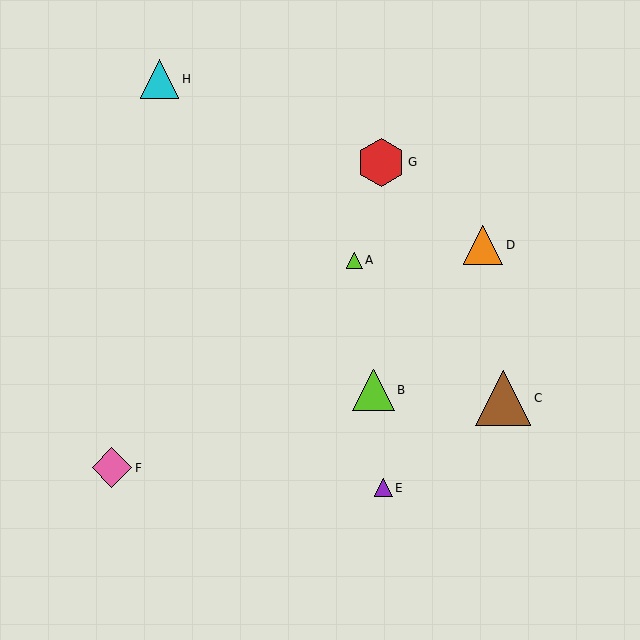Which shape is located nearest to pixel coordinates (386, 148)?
The red hexagon (labeled G) at (381, 162) is nearest to that location.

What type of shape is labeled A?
Shape A is a lime triangle.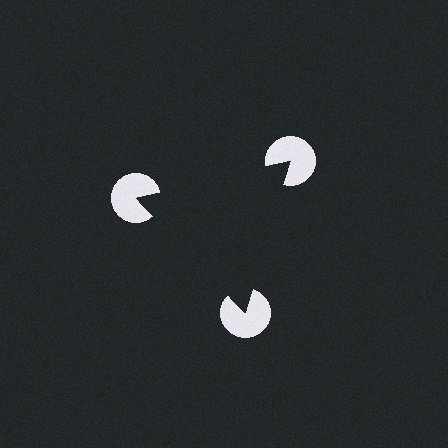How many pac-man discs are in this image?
There are 3 — one at each vertex of the illusory triangle.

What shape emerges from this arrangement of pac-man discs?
An illusory triangle — its edges are inferred from the aligned wedge cuts in the pac-man discs, not physically drawn.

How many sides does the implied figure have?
3 sides.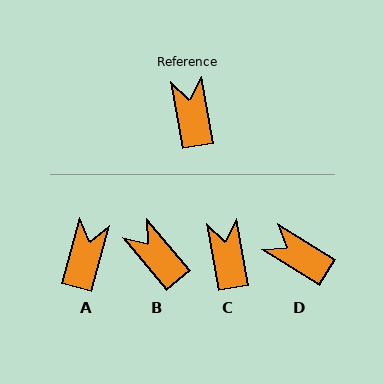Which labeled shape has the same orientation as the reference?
C.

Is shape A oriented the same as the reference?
No, it is off by about 25 degrees.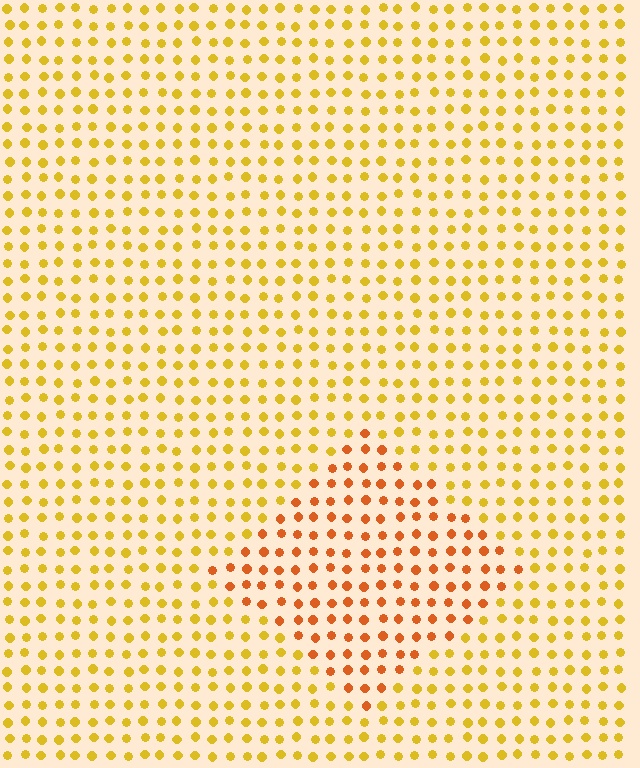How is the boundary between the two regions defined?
The boundary is defined purely by a slight shift in hue (about 30 degrees). Spacing, size, and orientation are identical on both sides.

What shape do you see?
I see a diamond.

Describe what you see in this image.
The image is filled with small yellow elements in a uniform arrangement. A diamond-shaped region is visible where the elements are tinted to a slightly different hue, forming a subtle color boundary.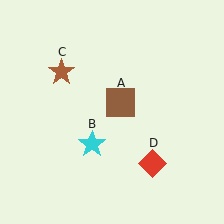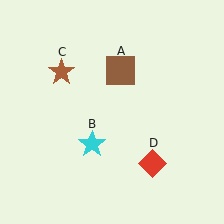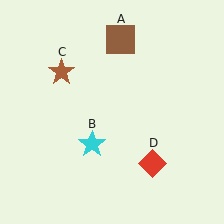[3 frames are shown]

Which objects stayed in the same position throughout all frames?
Cyan star (object B) and brown star (object C) and red diamond (object D) remained stationary.